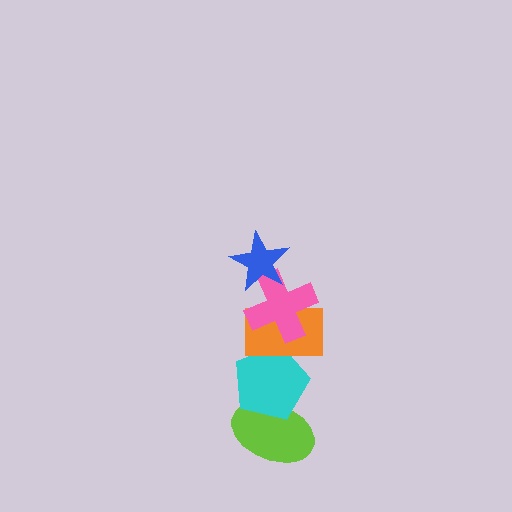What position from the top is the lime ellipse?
The lime ellipse is 5th from the top.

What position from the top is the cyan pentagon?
The cyan pentagon is 4th from the top.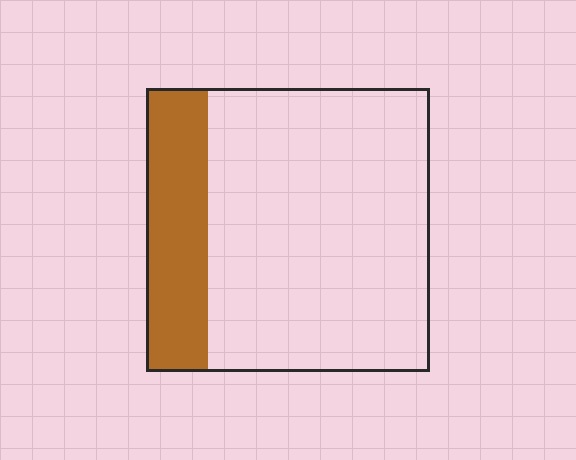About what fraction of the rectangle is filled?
About one fifth (1/5).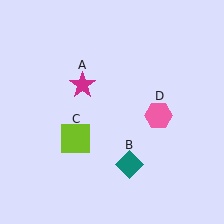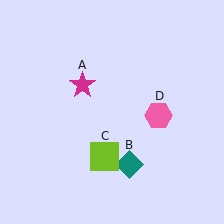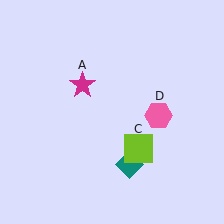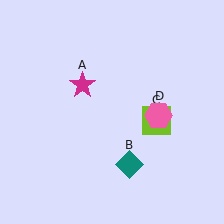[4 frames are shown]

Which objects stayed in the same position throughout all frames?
Magenta star (object A) and teal diamond (object B) and pink hexagon (object D) remained stationary.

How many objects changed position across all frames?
1 object changed position: lime square (object C).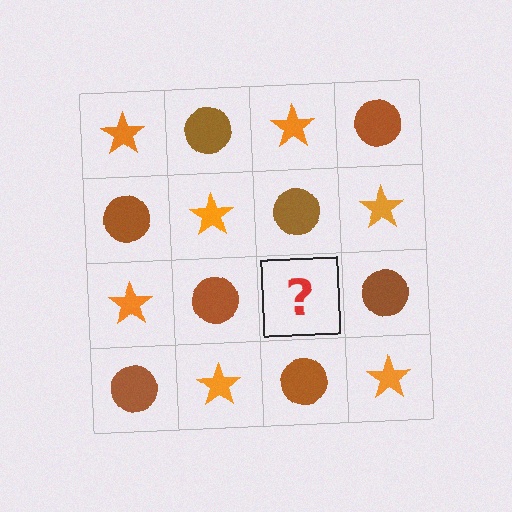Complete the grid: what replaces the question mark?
The question mark should be replaced with an orange star.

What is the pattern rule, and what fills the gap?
The rule is that it alternates orange star and brown circle in a checkerboard pattern. The gap should be filled with an orange star.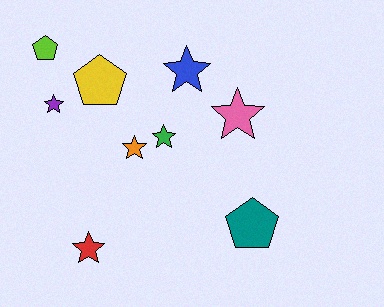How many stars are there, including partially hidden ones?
There are 6 stars.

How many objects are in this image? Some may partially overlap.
There are 9 objects.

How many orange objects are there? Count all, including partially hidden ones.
There is 1 orange object.